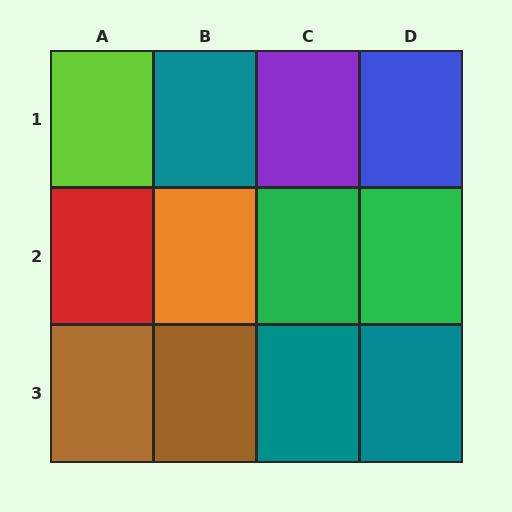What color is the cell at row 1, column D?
Blue.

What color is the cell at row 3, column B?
Brown.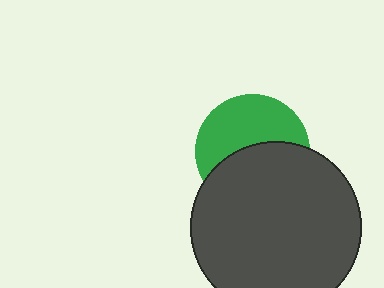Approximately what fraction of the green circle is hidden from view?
Roughly 50% of the green circle is hidden behind the dark gray circle.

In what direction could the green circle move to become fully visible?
The green circle could move up. That would shift it out from behind the dark gray circle entirely.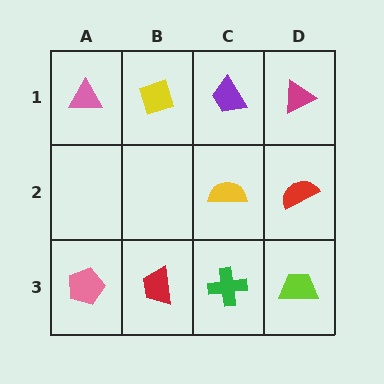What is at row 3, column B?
A red trapezoid.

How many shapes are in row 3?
4 shapes.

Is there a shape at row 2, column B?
No, that cell is empty.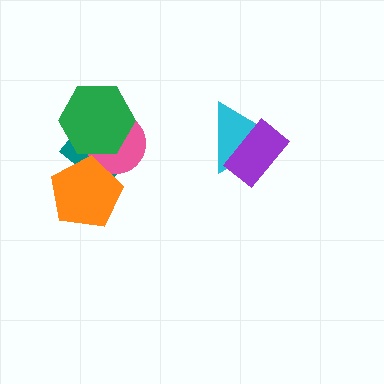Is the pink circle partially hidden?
Yes, it is partially covered by another shape.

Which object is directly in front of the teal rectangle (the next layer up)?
The pink circle is directly in front of the teal rectangle.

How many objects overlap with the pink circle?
3 objects overlap with the pink circle.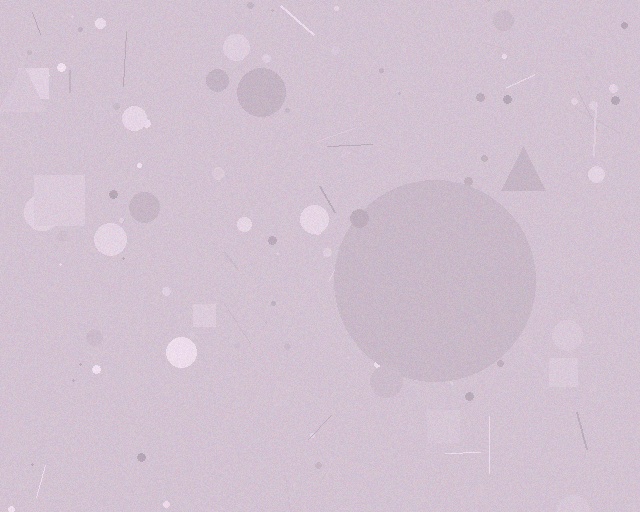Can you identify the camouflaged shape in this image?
The camouflaged shape is a circle.